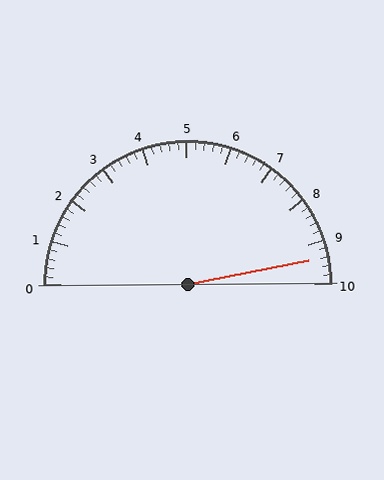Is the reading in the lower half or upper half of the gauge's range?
The reading is in the upper half of the range (0 to 10).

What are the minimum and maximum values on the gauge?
The gauge ranges from 0 to 10.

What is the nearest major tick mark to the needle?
The nearest major tick mark is 9.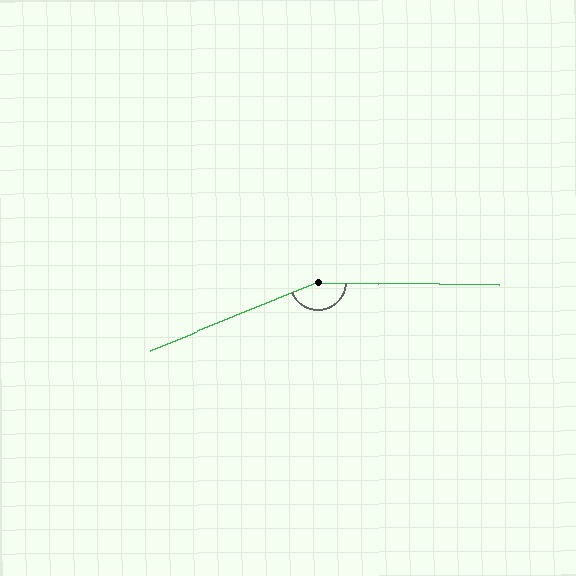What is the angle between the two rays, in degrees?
Approximately 157 degrees.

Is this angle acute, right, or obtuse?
It is obtuse.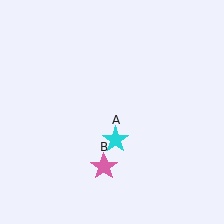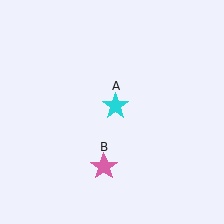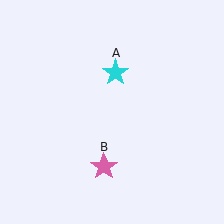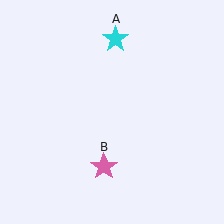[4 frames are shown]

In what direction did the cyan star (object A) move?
The cyan star (object A) moved up.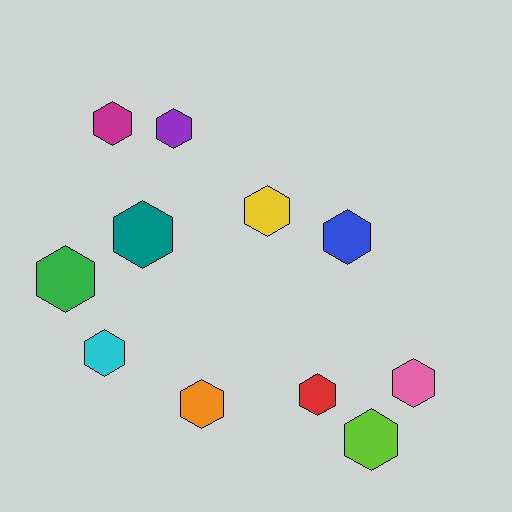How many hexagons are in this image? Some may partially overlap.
There are 11 hexagons.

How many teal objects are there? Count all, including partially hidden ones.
There is 1 teal object.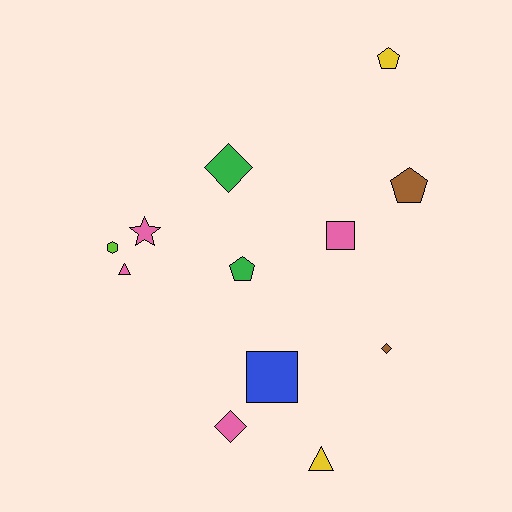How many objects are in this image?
There are 12 objects.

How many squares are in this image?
There are 2 squares.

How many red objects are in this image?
There are no red objects.